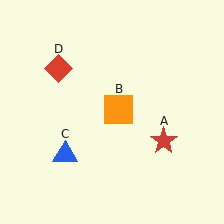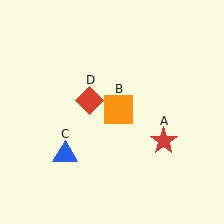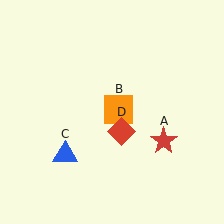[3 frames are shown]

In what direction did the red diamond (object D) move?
The red diamond (object D) moved down and to the right.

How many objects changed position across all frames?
1 object changed position: red diamond (object D).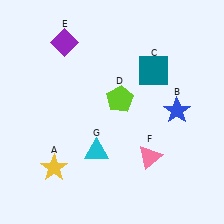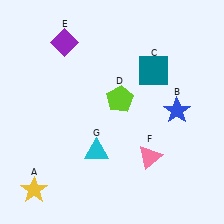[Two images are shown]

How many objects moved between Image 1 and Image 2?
1 object moved between the two images.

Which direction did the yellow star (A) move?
The yellow star (A) moved down.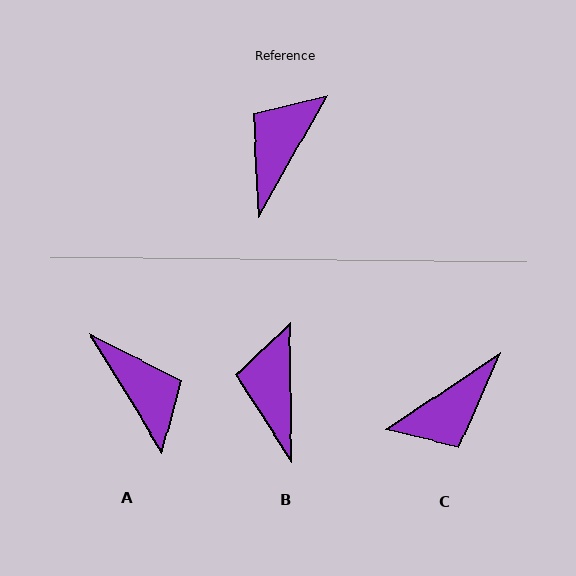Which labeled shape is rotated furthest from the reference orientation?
C, about 153 degrees away.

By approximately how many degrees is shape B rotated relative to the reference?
Approximately 30 degrees counter-clockwise.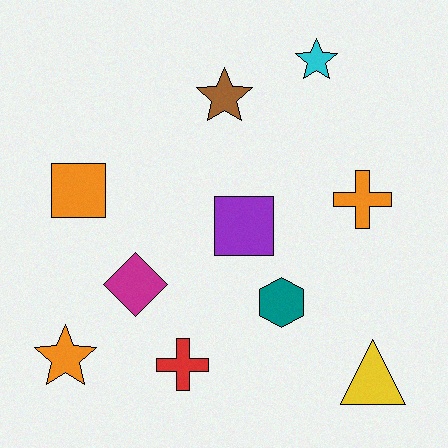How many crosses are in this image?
There are 2 crosses.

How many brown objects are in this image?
There is 1 brown object.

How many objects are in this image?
There are 10 objects.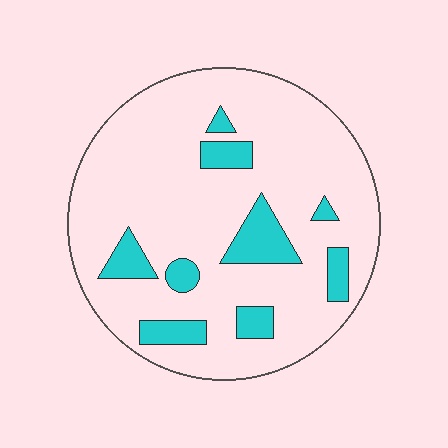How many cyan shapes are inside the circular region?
9.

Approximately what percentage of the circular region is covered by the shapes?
Approximately 15%.